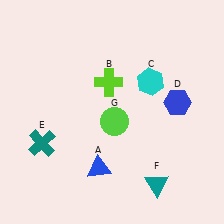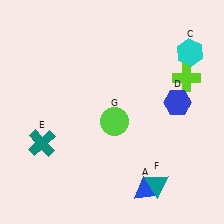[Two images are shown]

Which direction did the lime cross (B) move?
The lime cross (B) moved right.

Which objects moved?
The objects that moved are: the blue triangle (A), the lime cross (B), the cyan hexagon (C).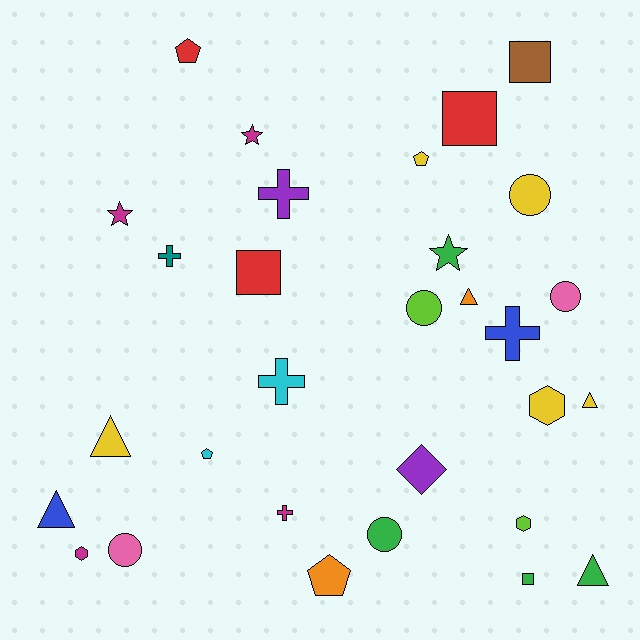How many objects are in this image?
There are 30 objects.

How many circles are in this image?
There are 5 circles.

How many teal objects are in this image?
There is 1 teal object.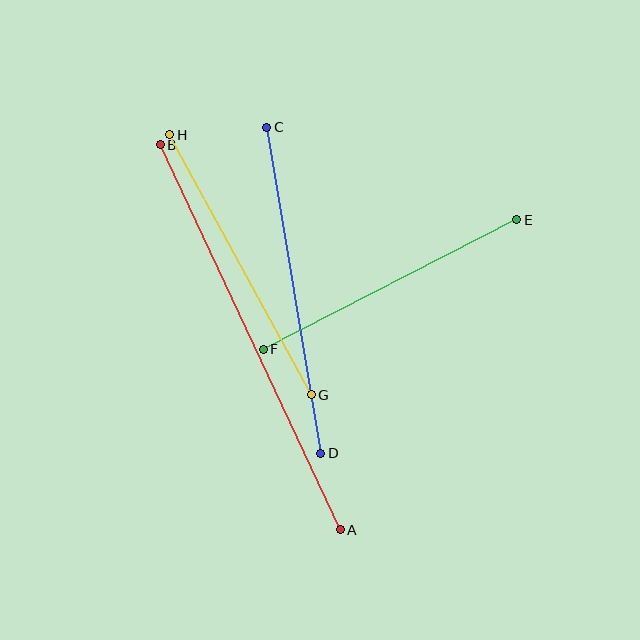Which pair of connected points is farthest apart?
Points A and B are farthest apart.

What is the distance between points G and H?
The distance is approximately 296 pixels.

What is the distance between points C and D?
The distance is approximately 330 pixels.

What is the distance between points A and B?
The distance is approximately 425 pixels.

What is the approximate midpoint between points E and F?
The midpoint is at approximately (390, 285) pixels.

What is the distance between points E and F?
The distance is approximately 285 pixels.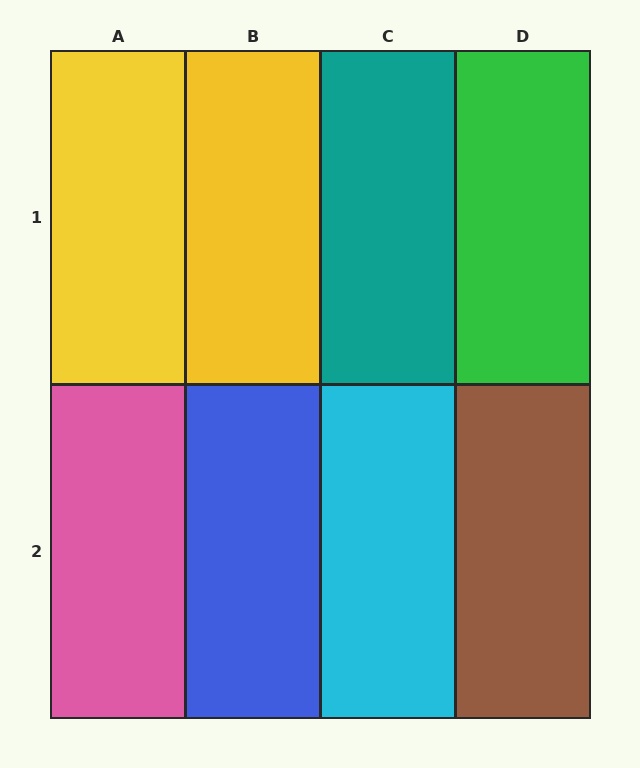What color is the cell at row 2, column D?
Brown.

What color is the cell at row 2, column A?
Pink.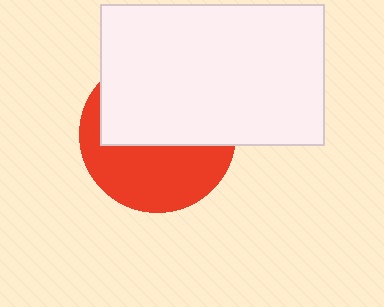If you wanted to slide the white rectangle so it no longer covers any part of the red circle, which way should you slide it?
Slide it up — that is the most direct way to separate the two shapes.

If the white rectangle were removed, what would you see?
You would see the complete red circle.